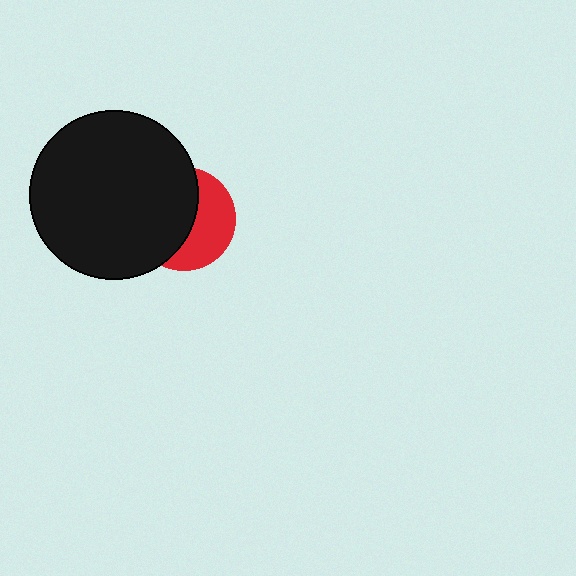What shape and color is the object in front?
The object in front is a black circle.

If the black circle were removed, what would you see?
You would see the complete red circle.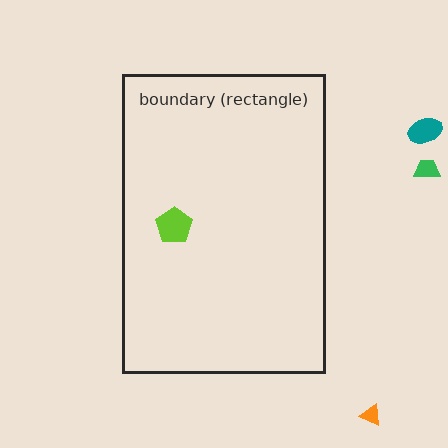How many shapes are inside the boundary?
1 inside, 3 outside.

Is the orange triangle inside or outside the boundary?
Outside.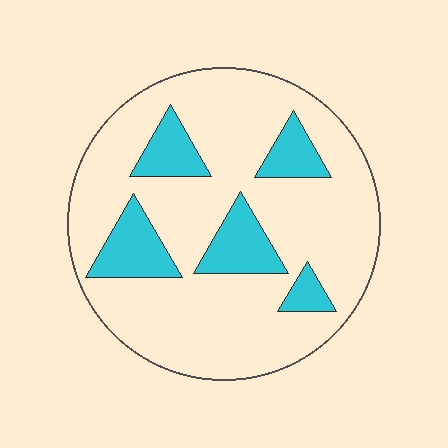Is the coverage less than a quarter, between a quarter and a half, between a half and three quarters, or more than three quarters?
Less than a quarter.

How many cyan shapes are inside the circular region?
5.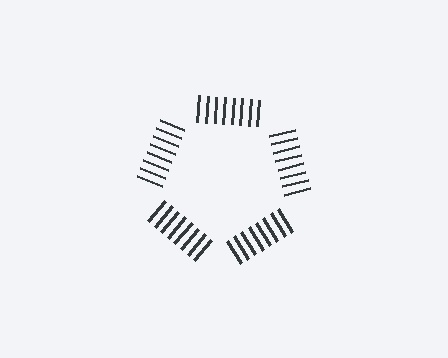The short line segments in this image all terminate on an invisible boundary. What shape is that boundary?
An illusory pentagon — the line segments terminate on its edges but no continuous stroke is drawn.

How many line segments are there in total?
40 — 8 along each of the 5 edges.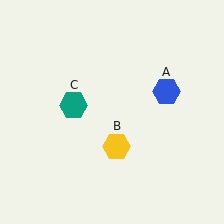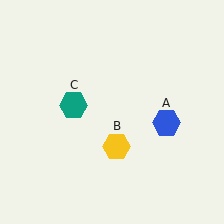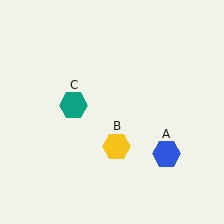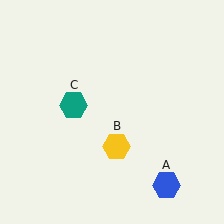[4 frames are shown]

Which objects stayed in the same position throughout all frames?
Yellow hexagon (object B) and teal hexagon (object C) remained stationary.